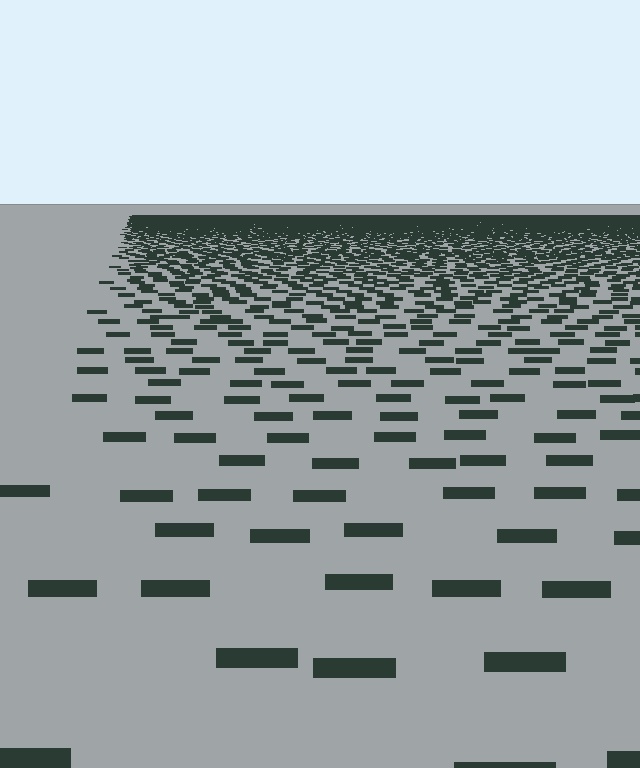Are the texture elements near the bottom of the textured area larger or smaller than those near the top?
Larger. Near the bottom, elements are closer to the viewer and appear at a bigger on-screen size.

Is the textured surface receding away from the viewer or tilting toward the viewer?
The surface is receding away from the viewer. Texture elements get smaller and denser toward the top.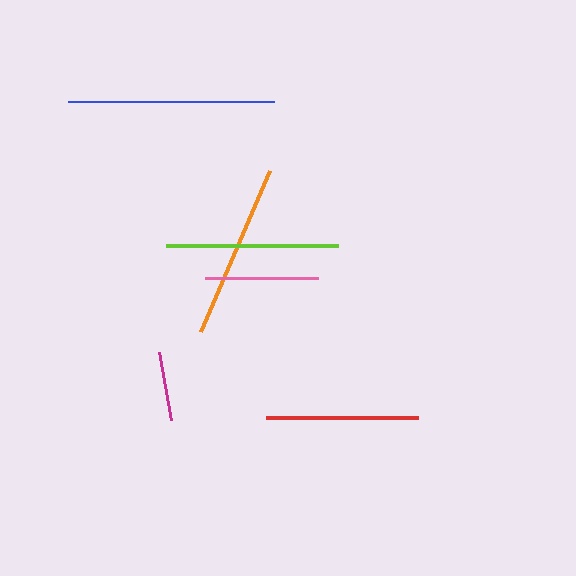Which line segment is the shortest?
The magenta line is the shortest at approximately 69 pixels.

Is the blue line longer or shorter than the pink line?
The blue line is longer than the pink line.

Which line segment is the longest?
The blue line is the longest at approximately 206 pixels.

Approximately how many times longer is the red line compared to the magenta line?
The red line is approximately 2.2 times the length of the magenta line.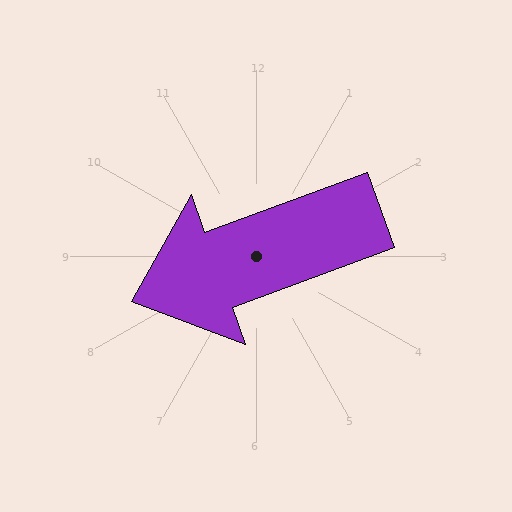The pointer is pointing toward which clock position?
Roughly 8 o'clock.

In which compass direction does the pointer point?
West.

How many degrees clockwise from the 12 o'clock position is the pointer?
Approximately 250 degrees.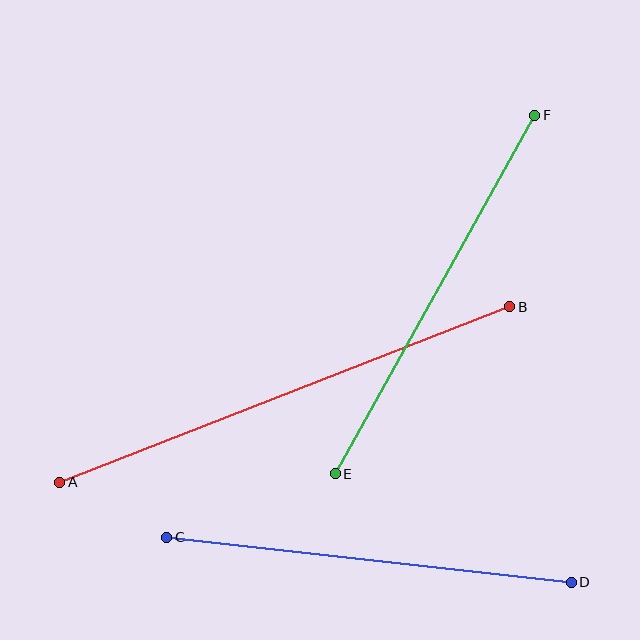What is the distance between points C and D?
The distance is approximately 407 pixels.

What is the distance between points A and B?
The distance is approximately 483 pixels.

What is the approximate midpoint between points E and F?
The midpoint is at approximately (435, 295) pixels.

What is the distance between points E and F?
The distance is approximately 410 pixels.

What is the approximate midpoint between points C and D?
The midpoint is at approximately (369, 560) pixels.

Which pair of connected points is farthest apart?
Points A and B are farthest apart.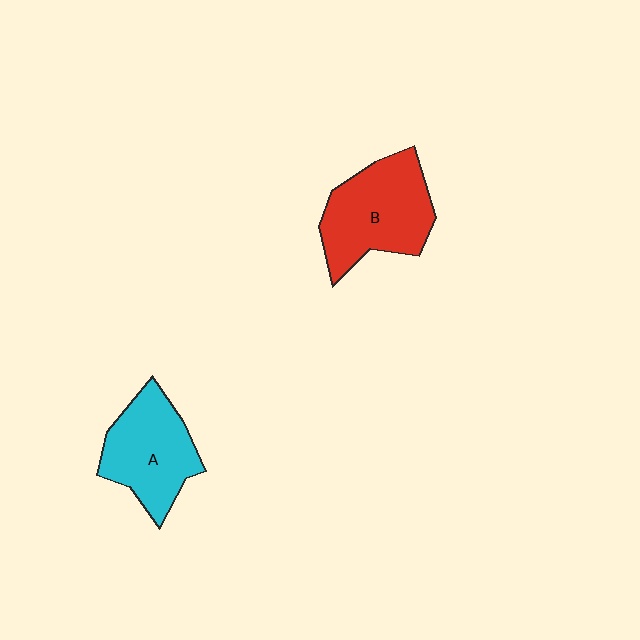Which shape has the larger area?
Shape B (red).